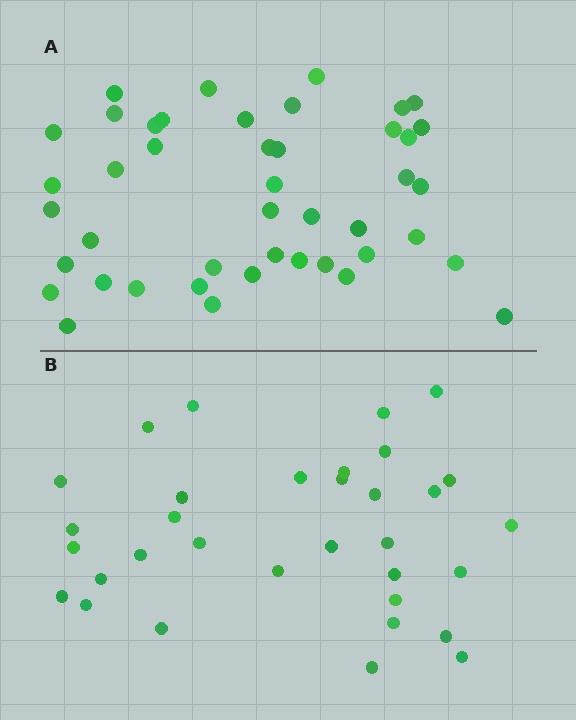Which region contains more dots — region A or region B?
Region A (the top region) has more dots.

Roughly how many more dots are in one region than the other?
Region A has roughly 12 or so more dots than region B.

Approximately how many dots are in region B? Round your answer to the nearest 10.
About 30 dots. (The exact count is 33, which rounds to 30.)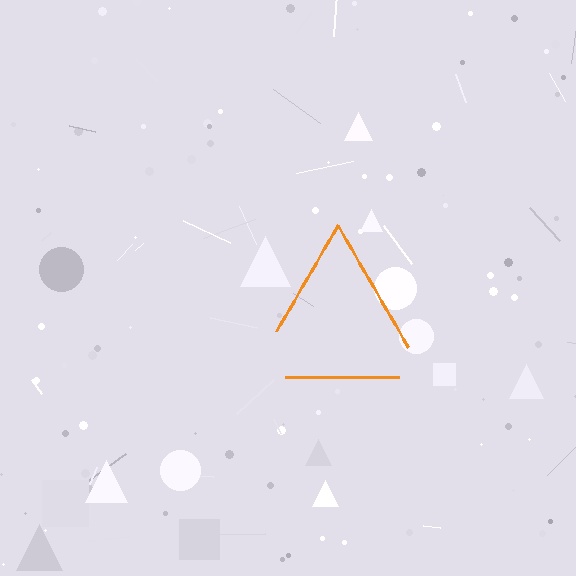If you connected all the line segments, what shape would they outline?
They would outline a triangle.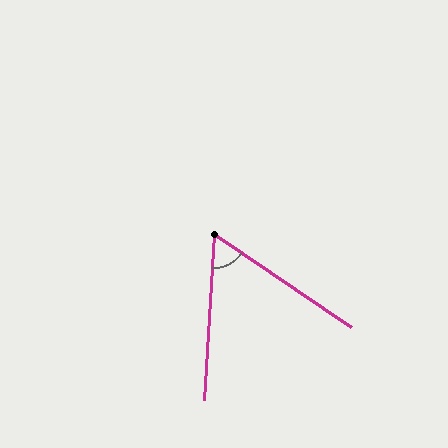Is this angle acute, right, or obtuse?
It is acute.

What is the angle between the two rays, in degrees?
Approximately 59 degrees.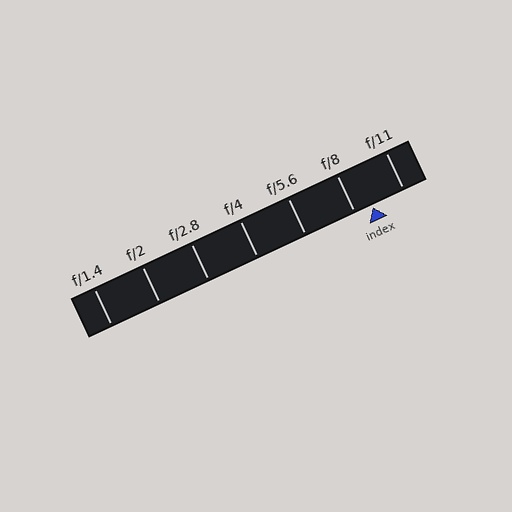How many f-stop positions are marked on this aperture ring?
There are 7 f-stop positions marked.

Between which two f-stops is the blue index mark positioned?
The index mark is between f/8 and f/11.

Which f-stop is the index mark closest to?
The index mark is closest to f/8.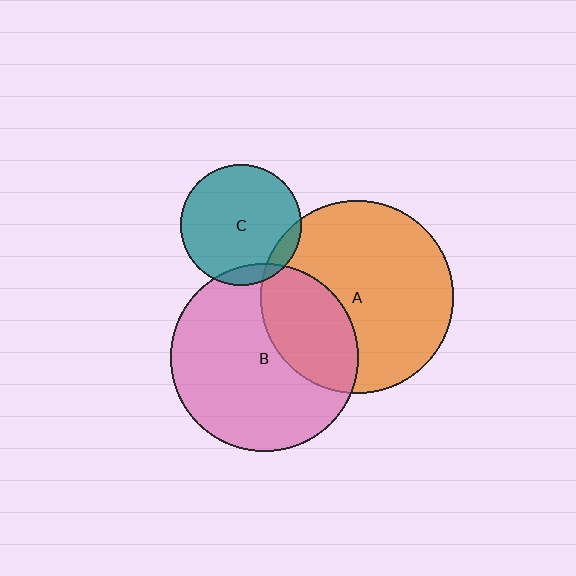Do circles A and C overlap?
Yes.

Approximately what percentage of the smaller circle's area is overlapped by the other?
Approximately 10%.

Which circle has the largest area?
Circle A (orange).